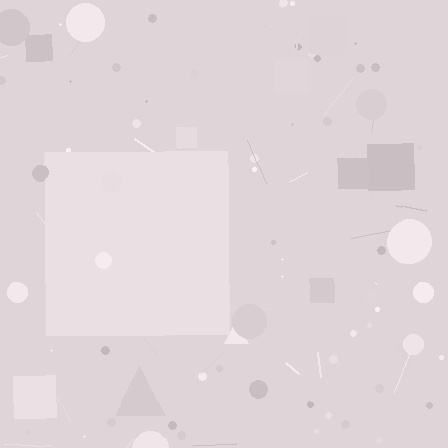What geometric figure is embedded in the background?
A square is embedded in the background.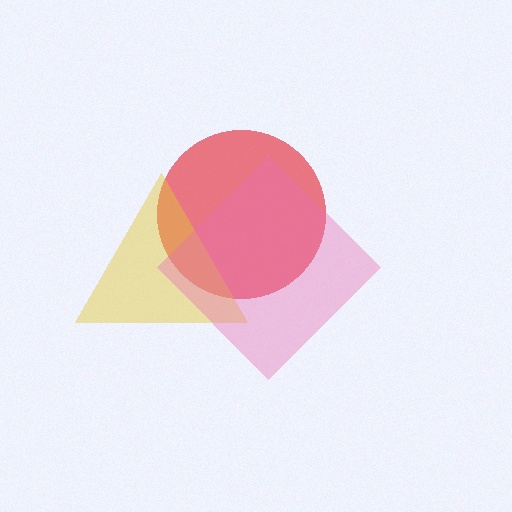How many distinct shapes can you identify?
There are 3 distinct shapes: a red circle, a yellow triangle, a pink diamond.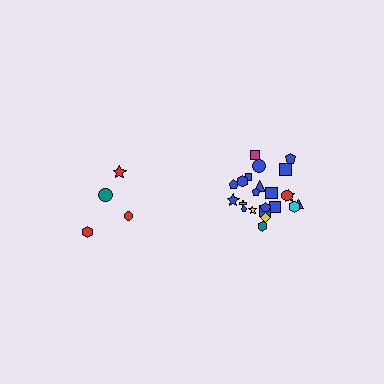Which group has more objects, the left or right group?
The right group.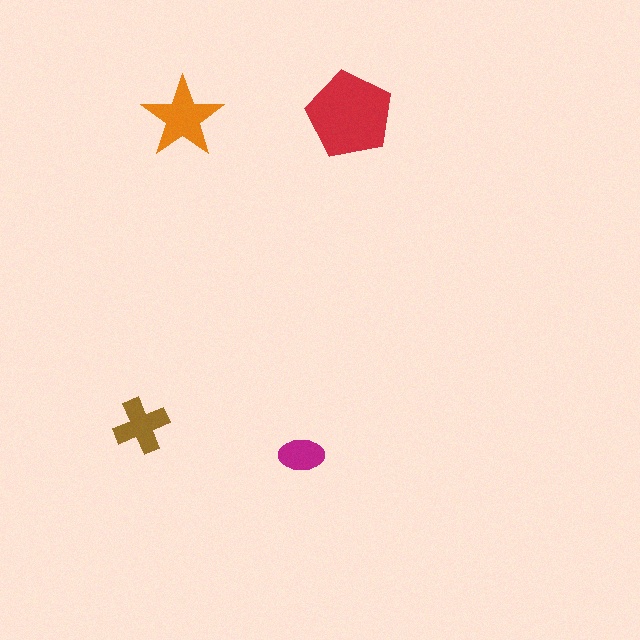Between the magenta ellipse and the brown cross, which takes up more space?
The brown cross.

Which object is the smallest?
The magenta ellipse.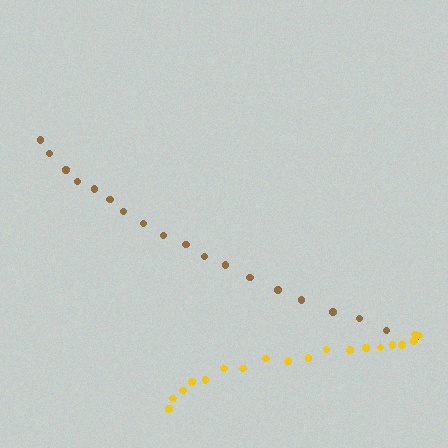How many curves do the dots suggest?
There are 2 distinct paths.